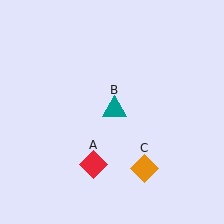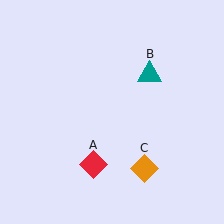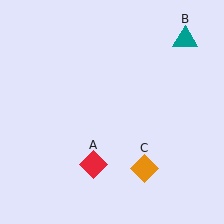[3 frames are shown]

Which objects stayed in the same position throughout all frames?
Red diamond (object A) and orange diamond (object C) remained stationary.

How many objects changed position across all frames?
1 object changed position: teal triangle (object B).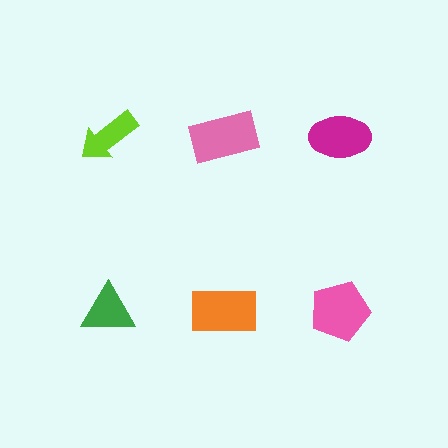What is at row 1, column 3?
A magenta ellipse.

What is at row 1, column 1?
A lime arrow.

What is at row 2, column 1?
A green triangle.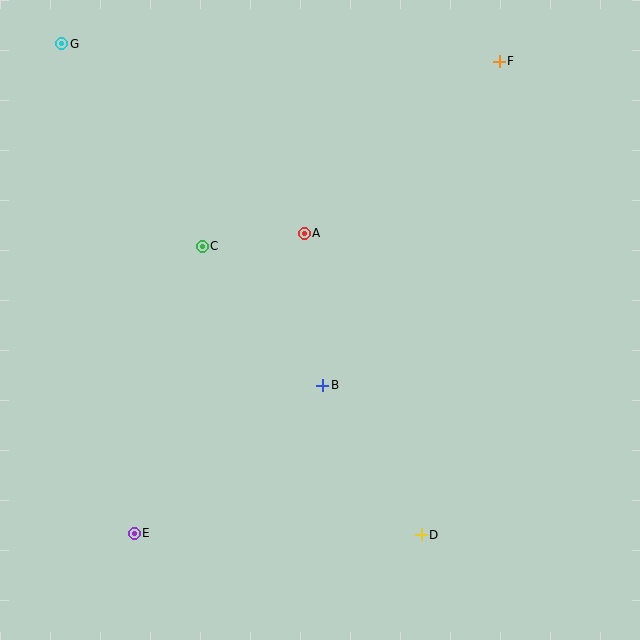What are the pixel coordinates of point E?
Point E is at (134, 534).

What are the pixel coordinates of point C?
Point C is at (202, 246).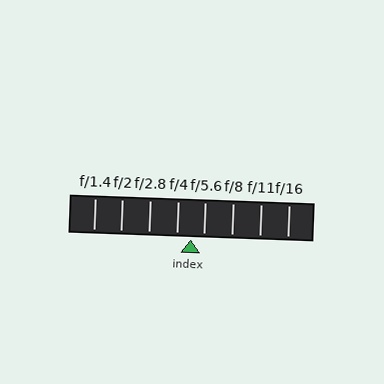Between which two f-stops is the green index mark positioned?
The index mark is between f/4 and f/5.6.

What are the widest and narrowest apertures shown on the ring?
The widest aperture shown is f/1.4 and the narrowest is f/16.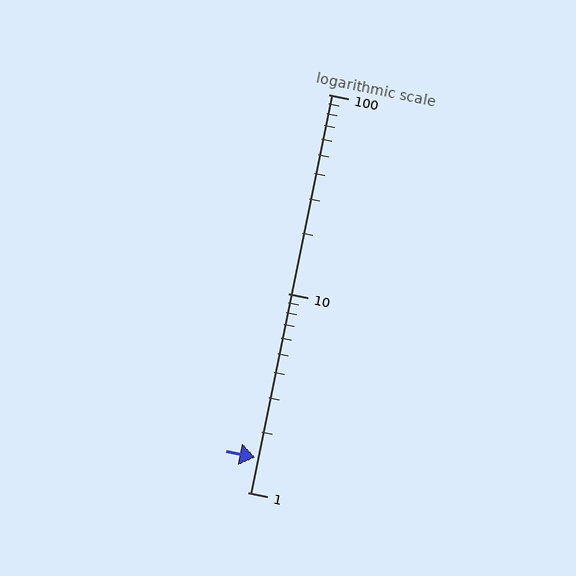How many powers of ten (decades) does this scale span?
The scale spans 2 decades, from 1 to 100.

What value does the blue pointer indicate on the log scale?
The pointer indicates approximately 1.5.